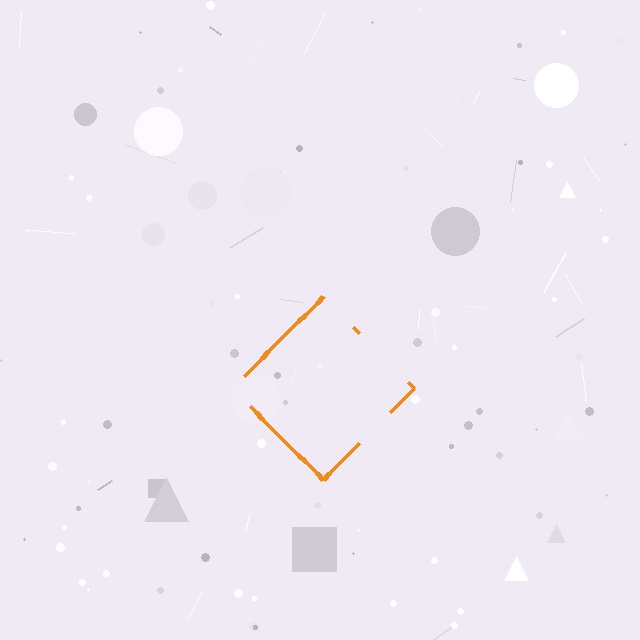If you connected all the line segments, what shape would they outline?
They would outline a diamond.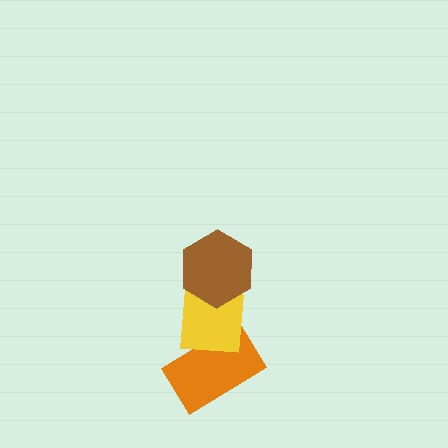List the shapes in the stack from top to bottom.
From top to bottom: the brown hexagon, the yellow square, the orange rectangle.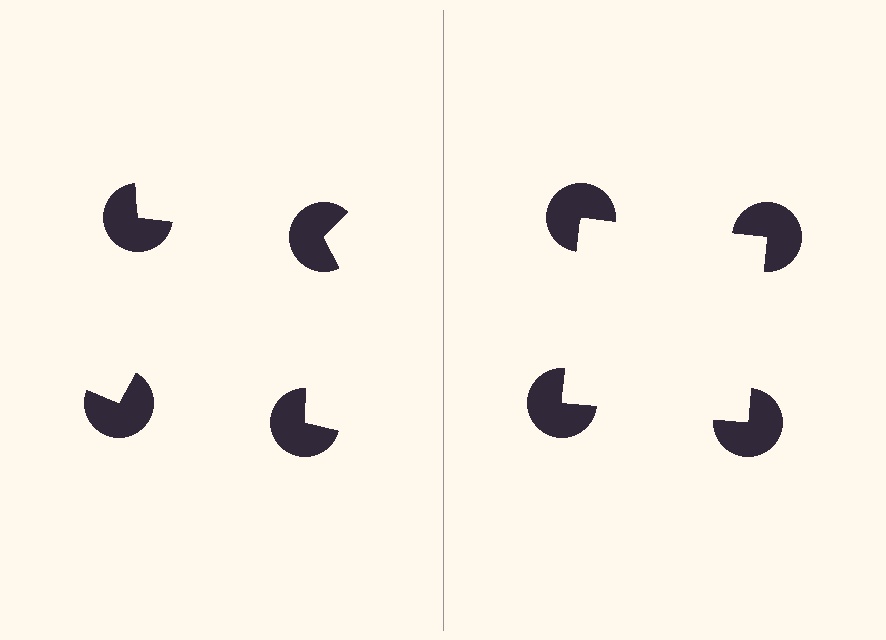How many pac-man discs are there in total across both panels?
8 — 4 on each side.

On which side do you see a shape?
An illusory square appears on the right side. On the left side the wedge cuts are rotated, so no coherent shape forms.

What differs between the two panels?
The pac-man discs are positioned identically on both sides; only the wedge orientations differ. On the right they align to a square; on the left they are misaligned.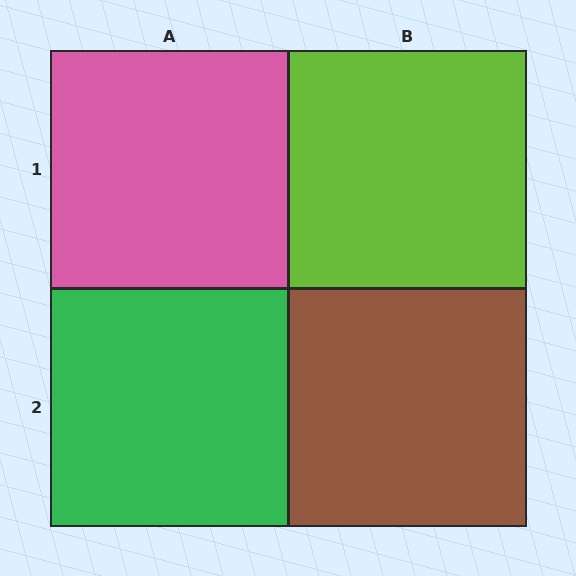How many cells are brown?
1 cell is brown.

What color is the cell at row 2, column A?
Green.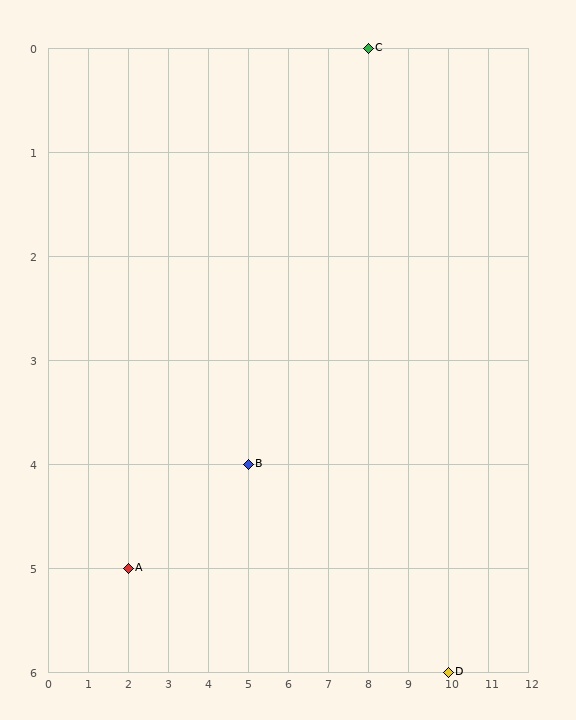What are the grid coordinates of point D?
Point D is at grid coordinates (10, 6).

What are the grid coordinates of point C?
Point C is at grid coordinates (8, 0).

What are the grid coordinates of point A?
Point A is at grid coordinates (2, 5).